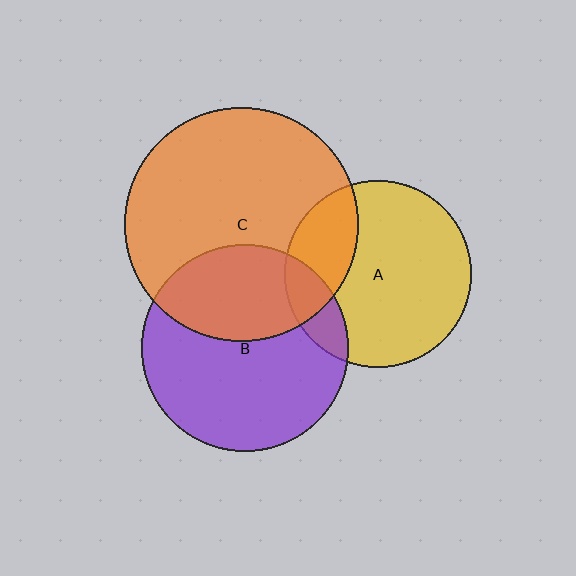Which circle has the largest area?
Circle C (orange).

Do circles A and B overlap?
Yes.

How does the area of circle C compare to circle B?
Approximately 1.3 times.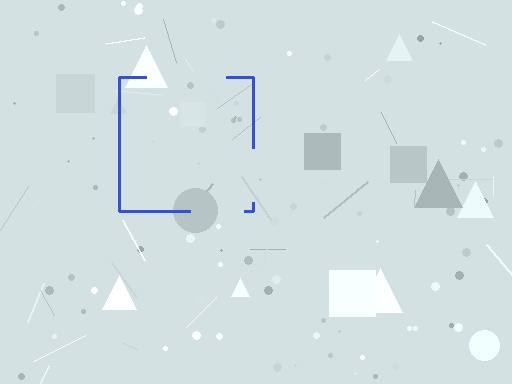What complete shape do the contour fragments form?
The contour fragments form a square.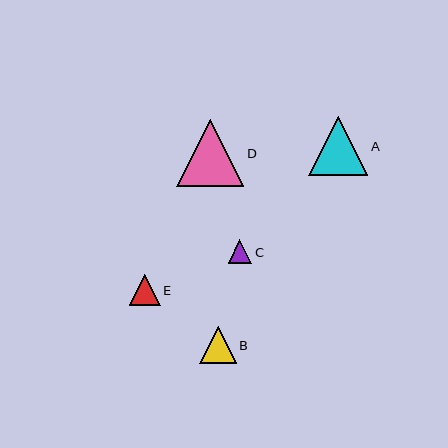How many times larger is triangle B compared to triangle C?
Triangle B is approximately 1.6 times the size of triangle C.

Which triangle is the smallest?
Triangle C is the smallest with a size of approximately 23 pixels.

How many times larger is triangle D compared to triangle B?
Triangle D is approximately 1.8 times the size of triangle B.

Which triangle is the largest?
Triangle D is the largest with a size of approximately 67 pixels.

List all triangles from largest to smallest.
From largest to smallest: D, A, B, E, C.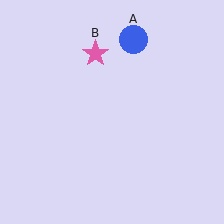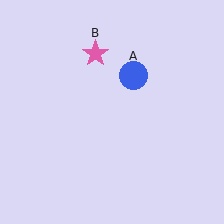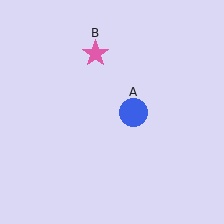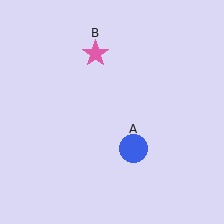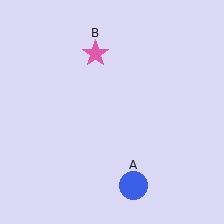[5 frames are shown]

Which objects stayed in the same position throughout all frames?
Pink star (object B) remained stationary.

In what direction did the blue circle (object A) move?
The blue circle (object A) moved down.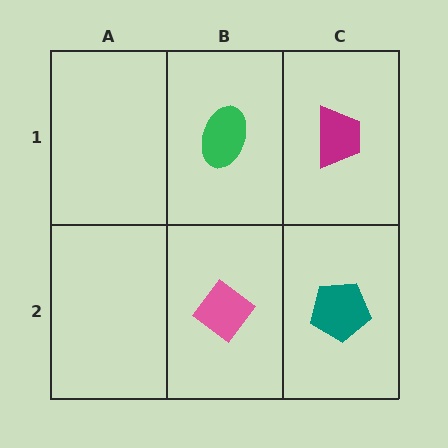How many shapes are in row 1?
2 shapes.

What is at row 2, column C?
A teal pentagon.